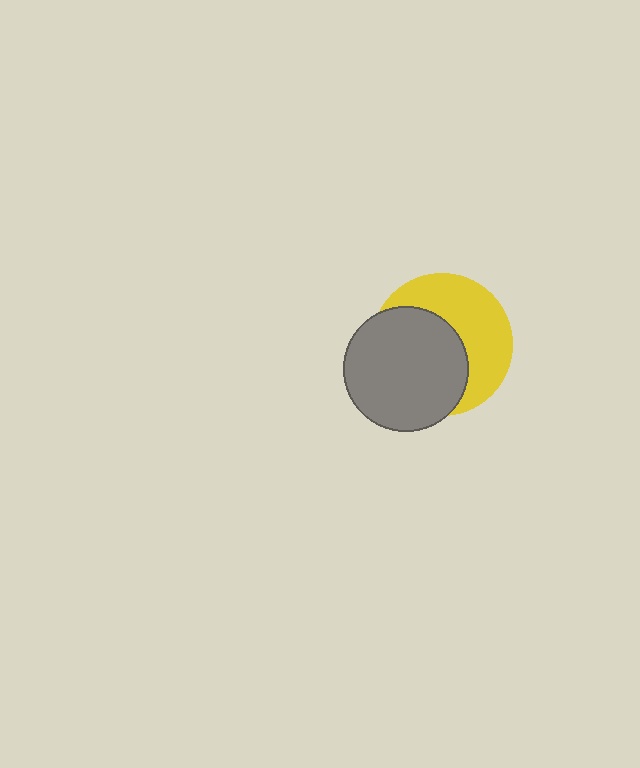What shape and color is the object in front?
The object in front is a gray circle.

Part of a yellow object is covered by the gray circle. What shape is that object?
It is a circle.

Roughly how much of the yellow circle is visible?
About half of it is visible (roughly 48%).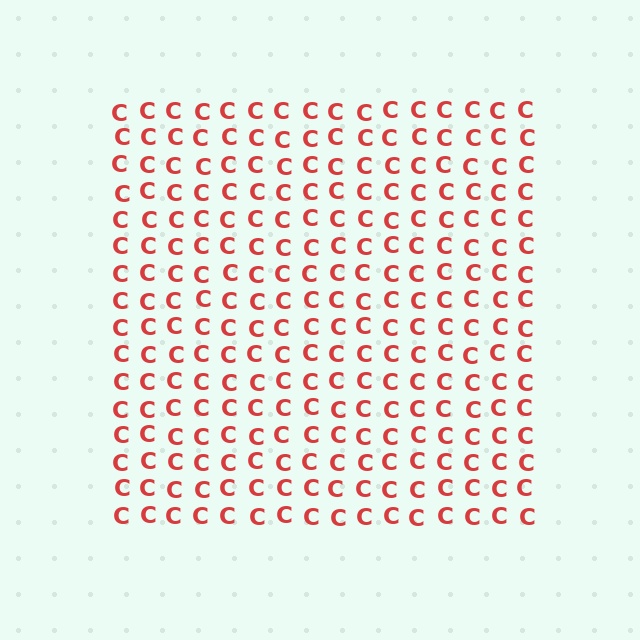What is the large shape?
The large shape is a square.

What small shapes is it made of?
It is made of small letter C's.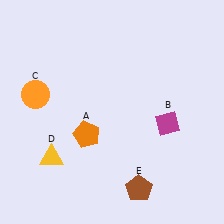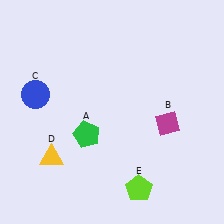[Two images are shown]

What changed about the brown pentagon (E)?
In Image 1, E is brown. In Image 2, it changed to lime.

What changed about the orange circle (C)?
In Image 1, C is orange. In Image 2, it changed to blue.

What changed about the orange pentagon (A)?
In Image 1, A is orange. In Image 2, it changed to green.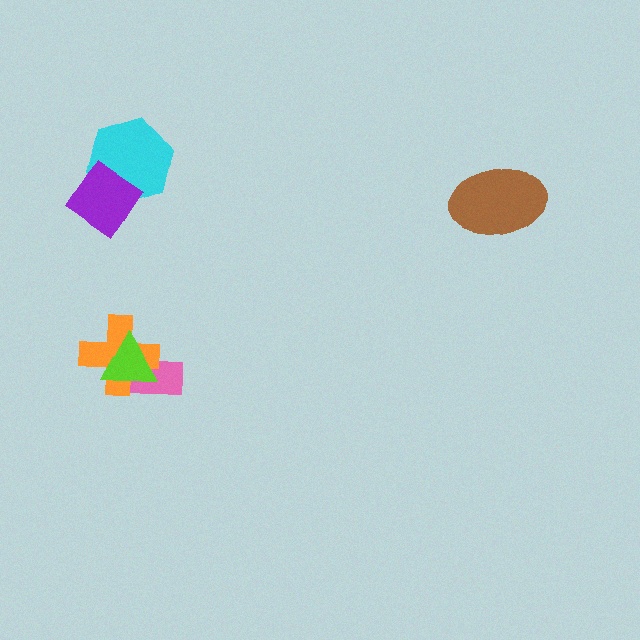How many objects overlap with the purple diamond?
1 object overlaps with the purple diamond.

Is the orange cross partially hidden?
Yes, it is partially covered by another shape.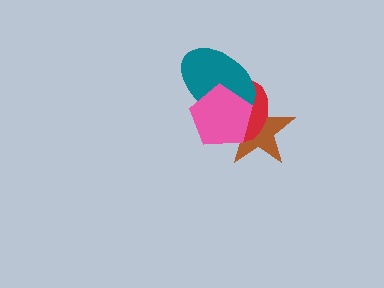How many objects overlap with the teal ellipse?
3 objects overlap with the teal ellipse.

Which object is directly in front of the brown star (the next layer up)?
The red ellipse is directly in front of the brown star.